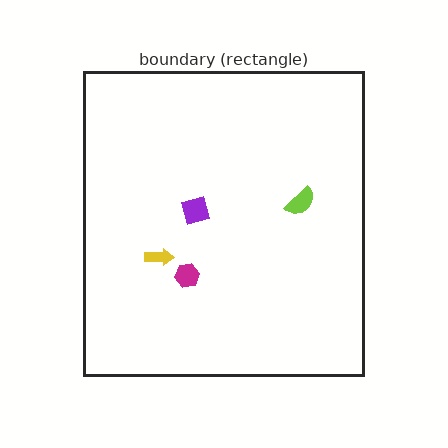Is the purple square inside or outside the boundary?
Inside.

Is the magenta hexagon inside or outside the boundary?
Inside.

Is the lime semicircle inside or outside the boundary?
Inside.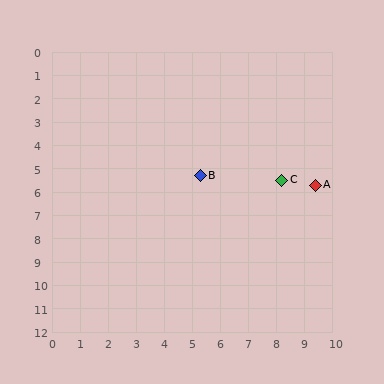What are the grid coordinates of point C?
Point C is at approximately (8.2, 5.5).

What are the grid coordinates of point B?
Point B is at approximately (5.3, 5.3).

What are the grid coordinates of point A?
Point A is at approximately (9.4, 5.7).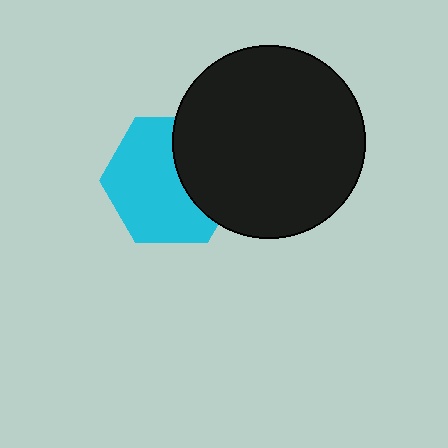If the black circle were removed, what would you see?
You would see the complete cyan hexagon.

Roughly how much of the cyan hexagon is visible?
About half of it is visible (roughly 64%).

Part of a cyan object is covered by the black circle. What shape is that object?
It is a hexagon.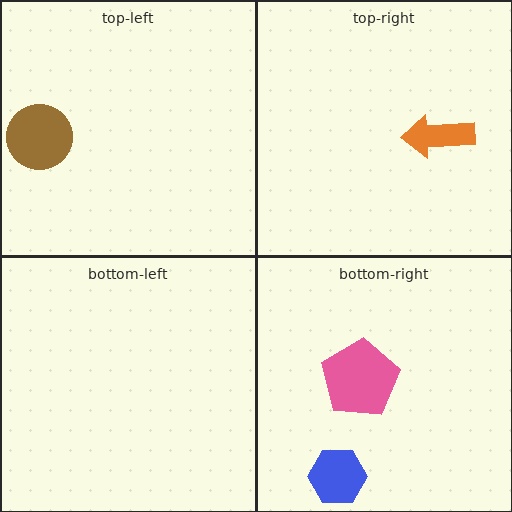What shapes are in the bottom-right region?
The blue hexagon, the pink pentagon.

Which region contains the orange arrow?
The top-right region.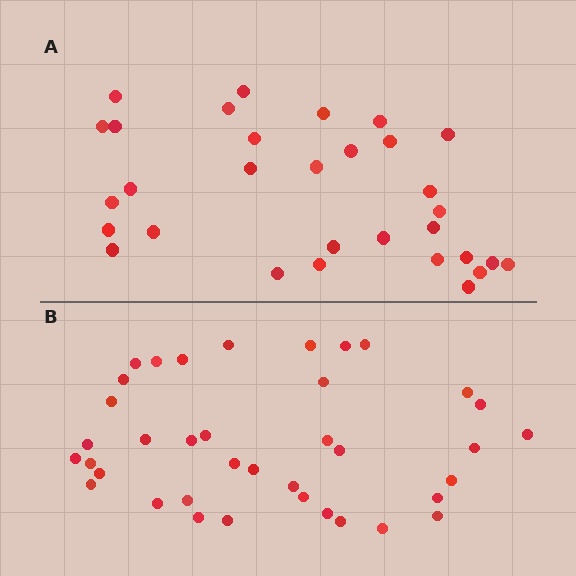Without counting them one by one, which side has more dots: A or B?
Region B (the bottom region) has more dots.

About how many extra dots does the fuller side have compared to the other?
Region B has roughly 8 or so more dots than region A.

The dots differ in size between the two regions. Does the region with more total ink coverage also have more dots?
No. Region A has more total ink coverage because its dots are larger, but region B actually contains more individual dots. Total area can be misleading — the number of items is what matters here.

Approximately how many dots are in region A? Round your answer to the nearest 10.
About 30 dots. (The exact count is 31, which rounds to 30.)